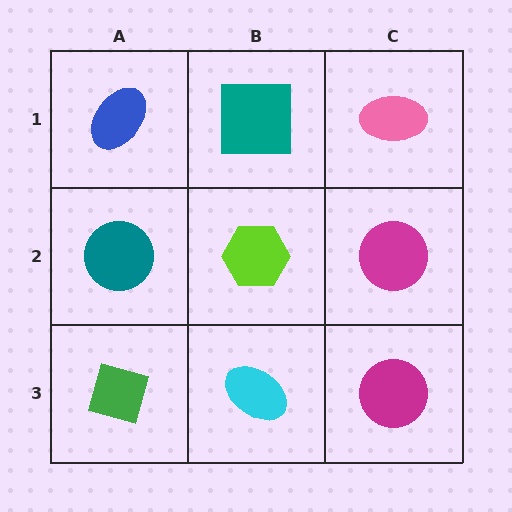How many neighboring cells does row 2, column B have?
4.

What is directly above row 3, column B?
A lime hexagon.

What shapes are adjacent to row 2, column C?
A pink ellipse (row 1, column C), a magenta circle (row 3, column C), a lime hexagon (row 2, column B).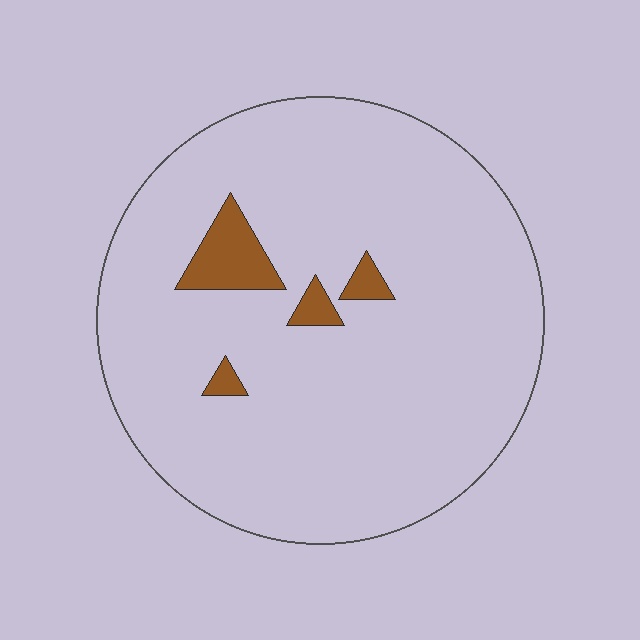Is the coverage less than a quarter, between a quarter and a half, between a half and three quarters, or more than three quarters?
Less than a quarter.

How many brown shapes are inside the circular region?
4.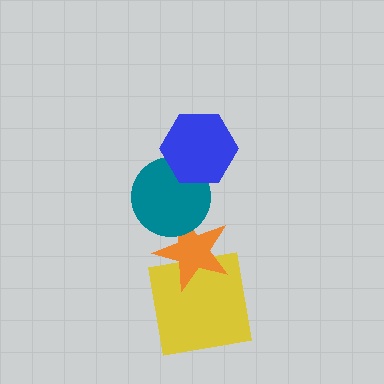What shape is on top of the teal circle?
The blue hexagon is on top of the teal circle.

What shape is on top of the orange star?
The teal circle is on top of the orange star.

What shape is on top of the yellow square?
The orange star is on top of the yellow square.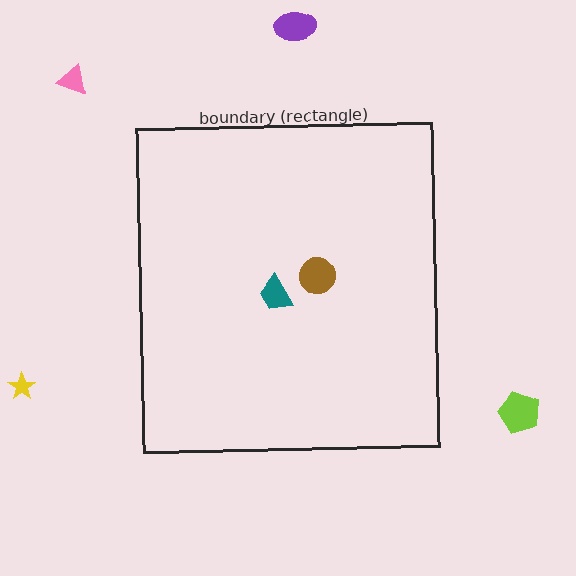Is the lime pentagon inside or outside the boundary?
Outside.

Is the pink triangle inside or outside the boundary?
Outside.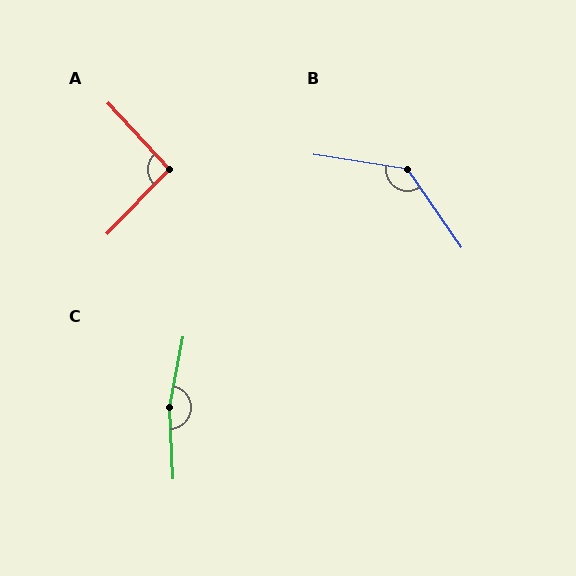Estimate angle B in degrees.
Approximately 134 degrees.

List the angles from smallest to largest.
A (93°), B (134°), C (166°).